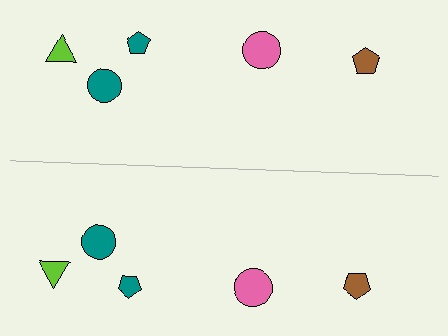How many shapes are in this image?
There are 10 shapes in this image.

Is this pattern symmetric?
Yes, this pattern has bilateral (reflection) symmetry.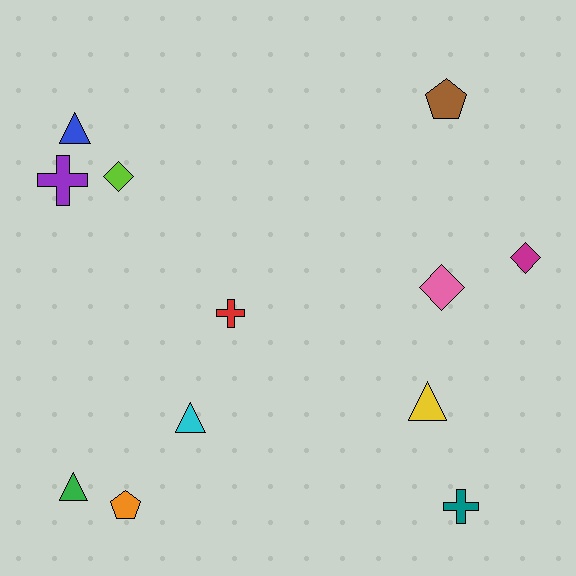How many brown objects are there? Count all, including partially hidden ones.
There is 1 brown object.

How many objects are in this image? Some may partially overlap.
There are 12 objects.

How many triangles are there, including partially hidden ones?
There are 4 triangles.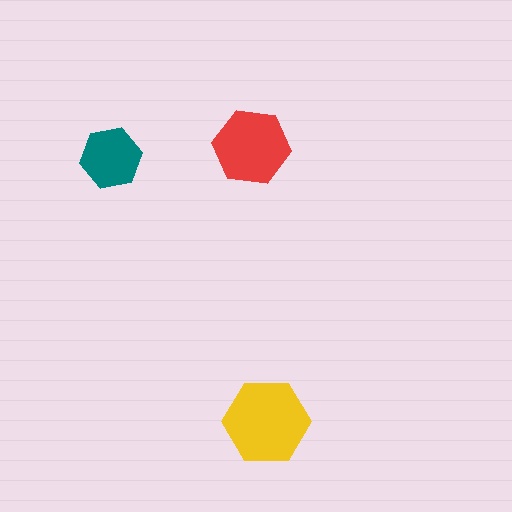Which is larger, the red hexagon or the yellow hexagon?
The yellow one.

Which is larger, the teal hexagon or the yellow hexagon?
The yellow one.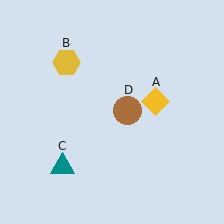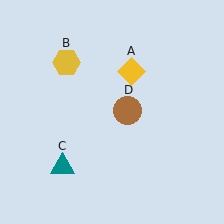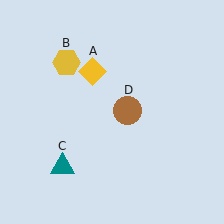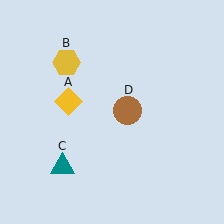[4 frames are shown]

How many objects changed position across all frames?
1 object changed position: yellow diamond (object A).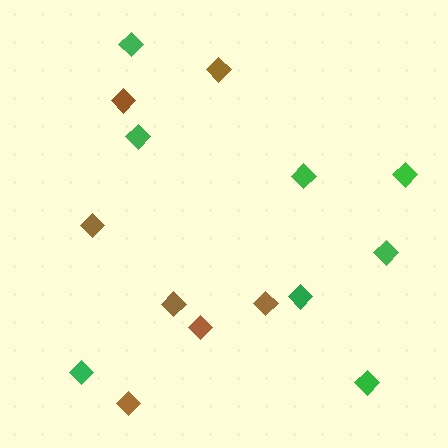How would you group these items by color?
There are 2 groups: one group of green diamonds (8) and one group of brown diamonds (7).